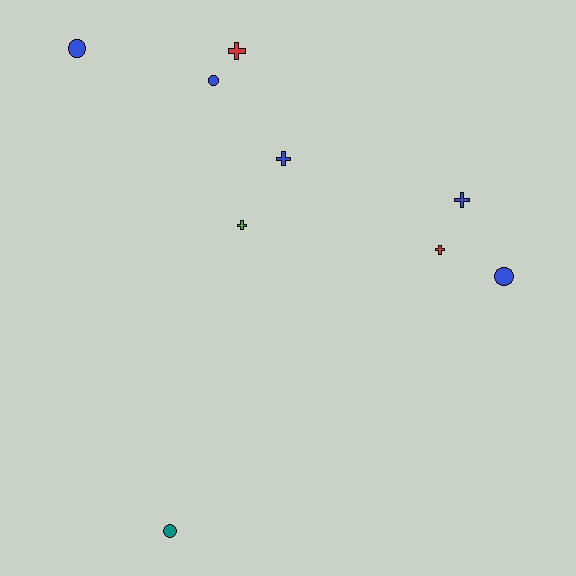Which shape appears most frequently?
Cross, with 5 objects.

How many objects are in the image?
There are 9 objects.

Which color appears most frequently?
Blue, with 5 objects.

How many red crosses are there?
There are 2 red crosses.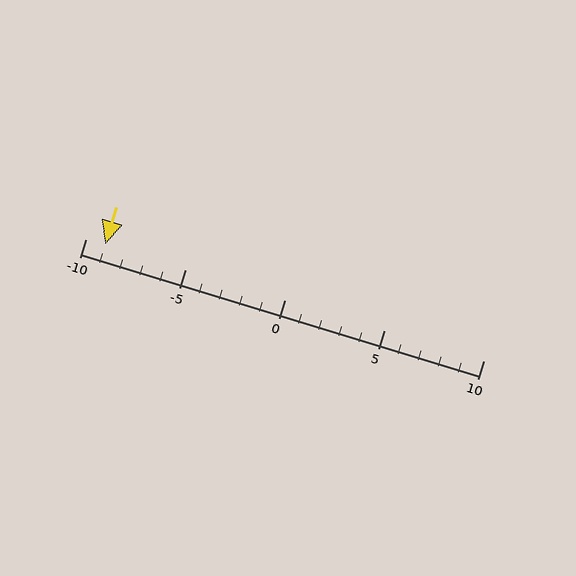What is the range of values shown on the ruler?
The ruler shows values from -10 to 10.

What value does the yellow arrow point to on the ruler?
The yellow arrow points to approximately -9.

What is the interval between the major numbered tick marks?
The major tick marks are spaced 5 units apart.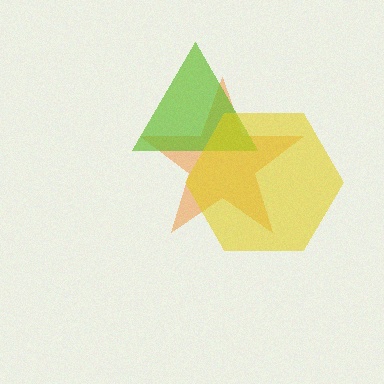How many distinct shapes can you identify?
There are 3 distinct shapes: an orange star, a lime triangle, a yellow hexagon.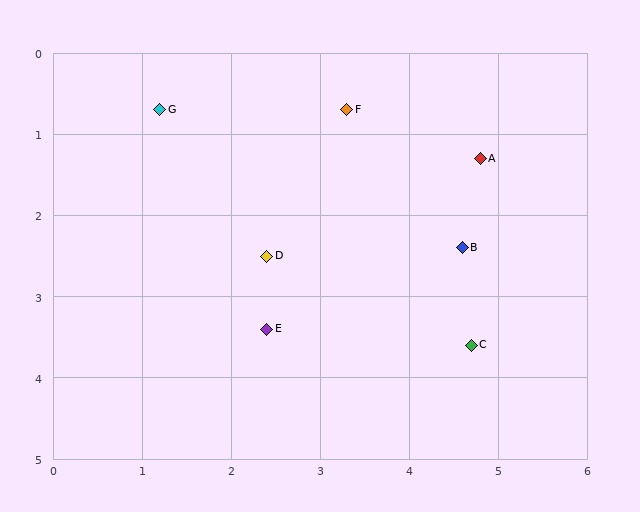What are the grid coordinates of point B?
Point B is at approximately (4.6, 2.4).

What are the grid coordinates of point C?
Point C is at approximately (4.7, 3.6).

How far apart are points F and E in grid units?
Points F and E are about 2.8 grid units apart.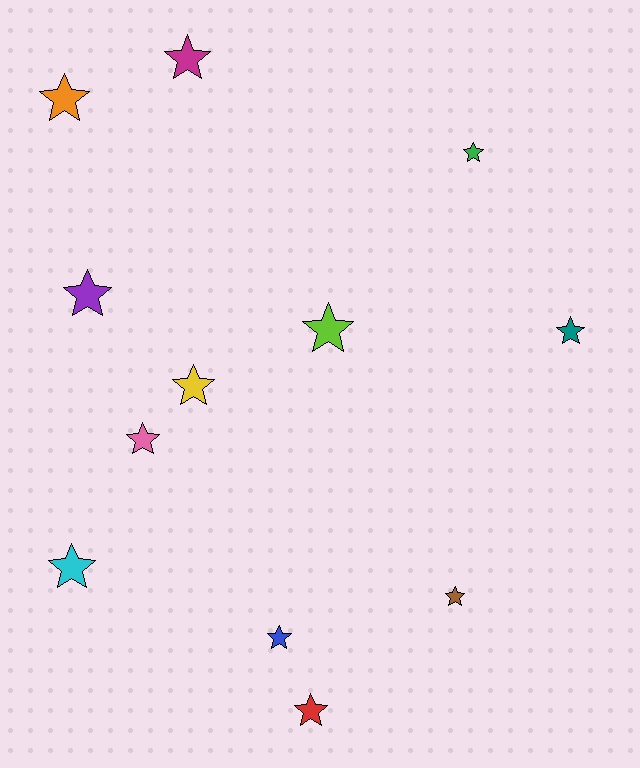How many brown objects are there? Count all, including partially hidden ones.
There is 1 brown object.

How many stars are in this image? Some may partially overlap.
There are 12 stars.